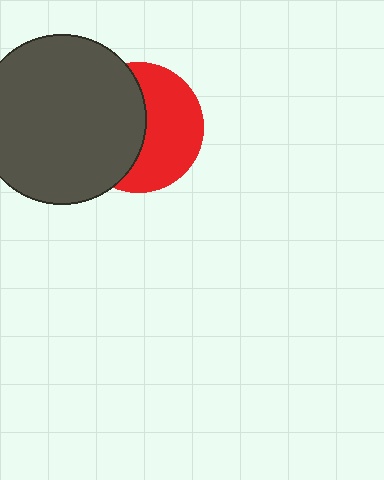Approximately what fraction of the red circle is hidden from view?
Roughly 49% of the red circle is hidden behind the dark gray circle.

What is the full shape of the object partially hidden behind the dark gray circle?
The partially hidden object is a red circle.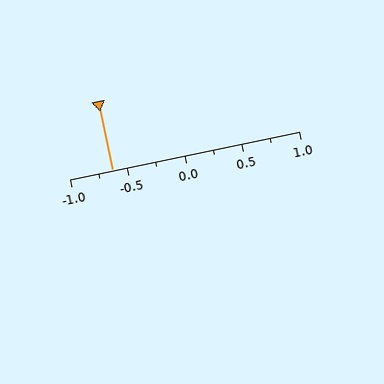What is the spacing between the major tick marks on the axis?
The major ticks are spaced 0.5 apart.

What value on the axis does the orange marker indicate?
The marker indicates approximately -0.62.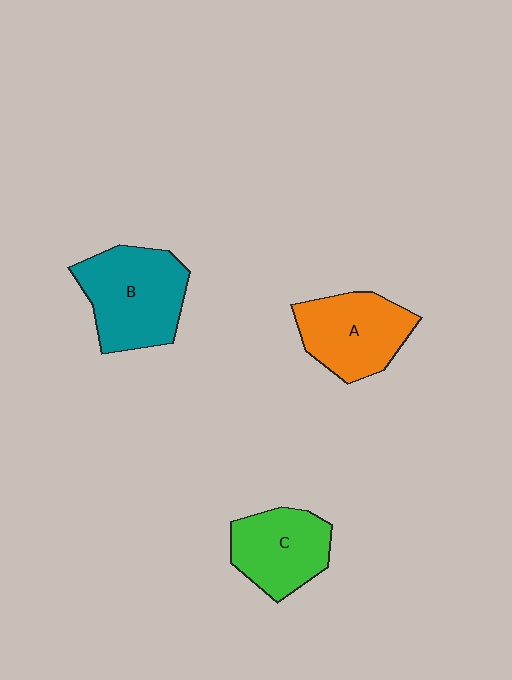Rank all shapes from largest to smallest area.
From largest to smallest: B (teal), A (orange), C (green).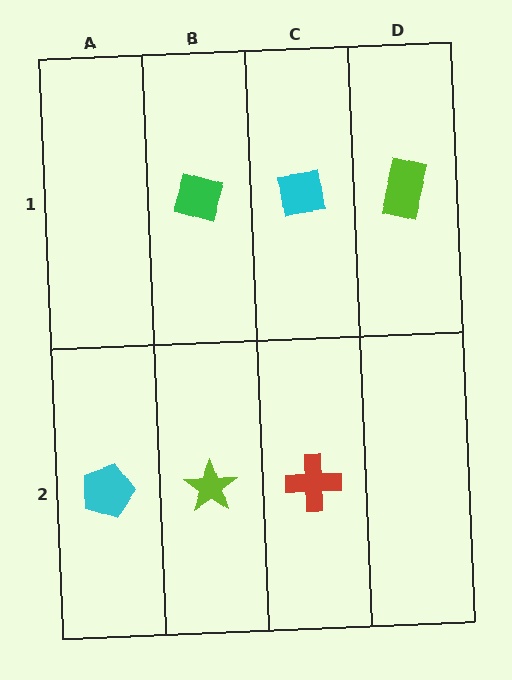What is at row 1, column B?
A green diamond.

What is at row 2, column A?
A cyan pentagon.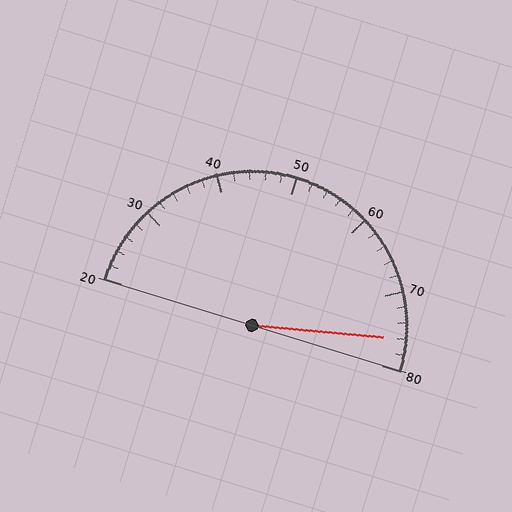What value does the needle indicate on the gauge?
The needle indicates approximately 76.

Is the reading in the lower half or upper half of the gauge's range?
The reading is in the upper half of the range (20 to 80).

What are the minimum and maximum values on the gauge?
The gauge ranges from 20 to 80.